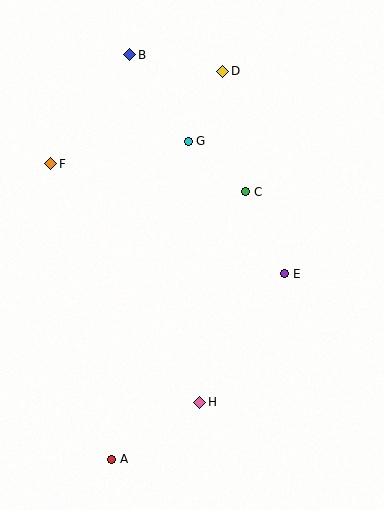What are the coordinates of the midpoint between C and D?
The midpoint between C and D is at (234, 131).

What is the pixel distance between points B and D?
The distance between B and D is 95 pixels.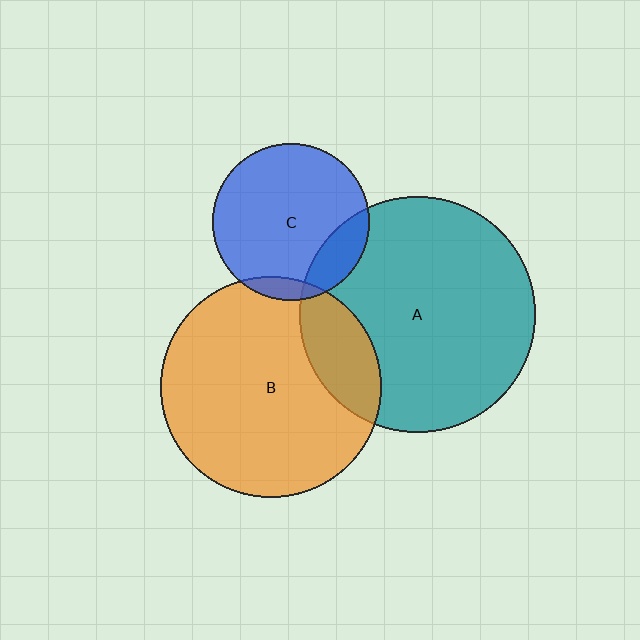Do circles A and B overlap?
Yes.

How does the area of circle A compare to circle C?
Approximately 2.2 times.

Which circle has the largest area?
Circle A (teal).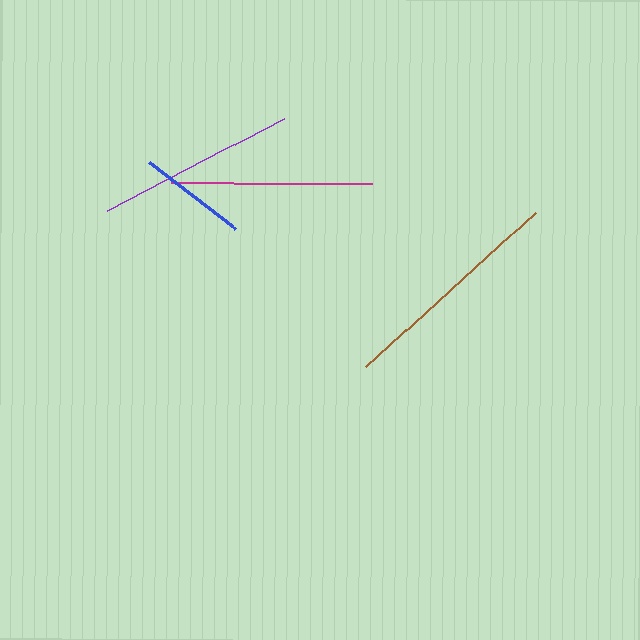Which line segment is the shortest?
The blue line is the shortest at approximately 109 pixels.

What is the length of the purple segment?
The purple segment is approximately 200 pixels long.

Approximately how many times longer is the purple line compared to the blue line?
The purple line is approximately 1.8 times the length of the blue line.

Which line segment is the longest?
The brown line is the longest at approximately 229 pixels.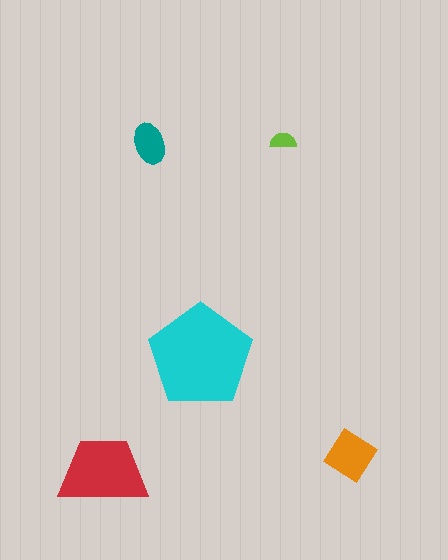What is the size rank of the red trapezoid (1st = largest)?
2nd.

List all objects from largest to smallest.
The cyan pentagon, the red trapezoid, the orange diamond, the teal ellipse, the lime semicircle.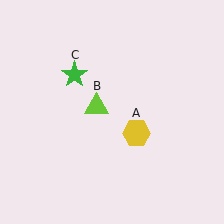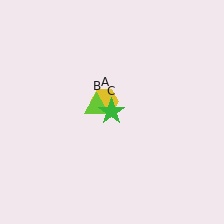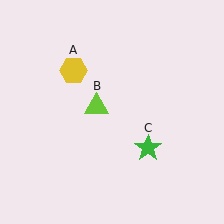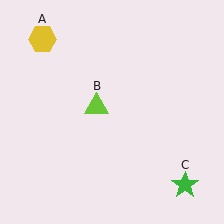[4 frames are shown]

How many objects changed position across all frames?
2 objects changed position: yellow hexagon (object A), green star (object C).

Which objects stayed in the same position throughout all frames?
Lime triangle (object B) remained stationary.